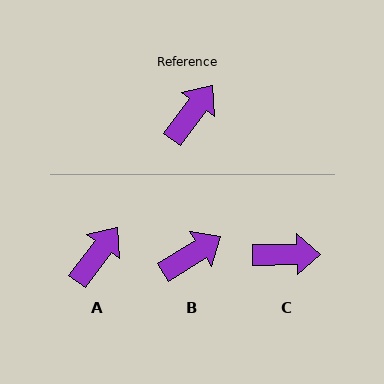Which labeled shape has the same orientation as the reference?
A.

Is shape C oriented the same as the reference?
No, it is off by about 53 degrees.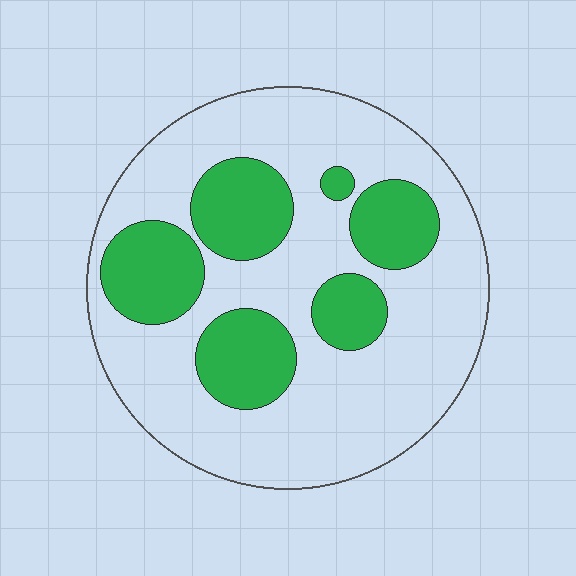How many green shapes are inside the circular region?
6.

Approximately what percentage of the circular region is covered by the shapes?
Approximately 30%.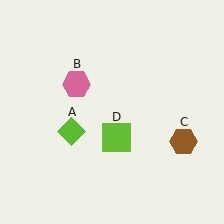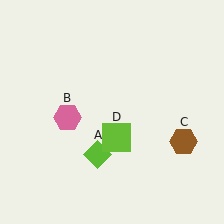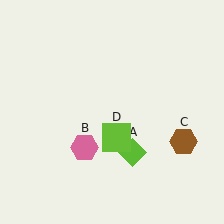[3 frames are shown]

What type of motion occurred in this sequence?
The lime diamond (object A), pink hexagon (object B) rotated counterclockwise around the center of the scene.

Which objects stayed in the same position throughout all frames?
Brown hexagon (object C) and lime square (object D) remained stationary.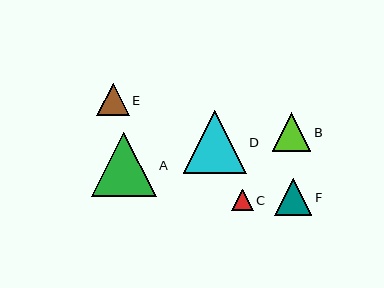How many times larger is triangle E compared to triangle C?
Triangle E is approximately 1.5 times the size of triangle C.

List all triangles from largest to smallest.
From largest to smallest: A, D, B, F, E, C.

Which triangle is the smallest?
Triangle C is the smallest with a size of approximately 21 pixels.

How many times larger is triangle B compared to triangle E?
Triangle B is approximately 1.2 times the size of triangle E.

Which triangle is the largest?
Triangle A is the largest with a size of approximately 64 pixels.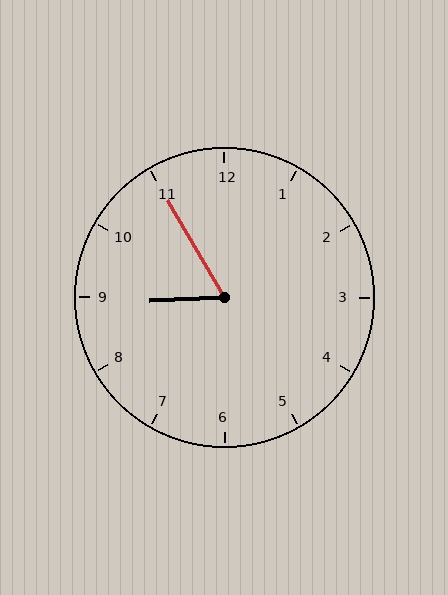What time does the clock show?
8:55.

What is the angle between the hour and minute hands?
Approximately 62 degrees.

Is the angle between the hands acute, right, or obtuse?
It is acute.